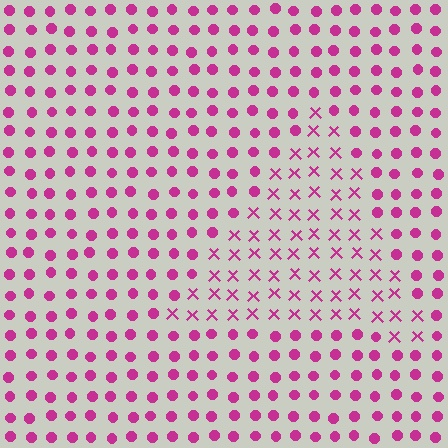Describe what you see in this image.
The image is filled with small magenta elements arranged in a uniform grid. A triangle-shaped region contains X marks, while the surrounding area contains circles. The boundary is defined purely by the change in element shape.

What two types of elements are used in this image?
The image uses X marks inside the triangle region and circles outside it.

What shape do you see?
I see a triangle.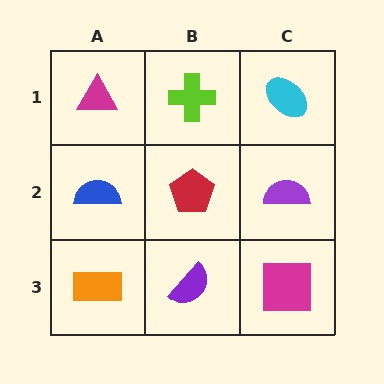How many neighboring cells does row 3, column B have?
3.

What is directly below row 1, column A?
A blue semicircle.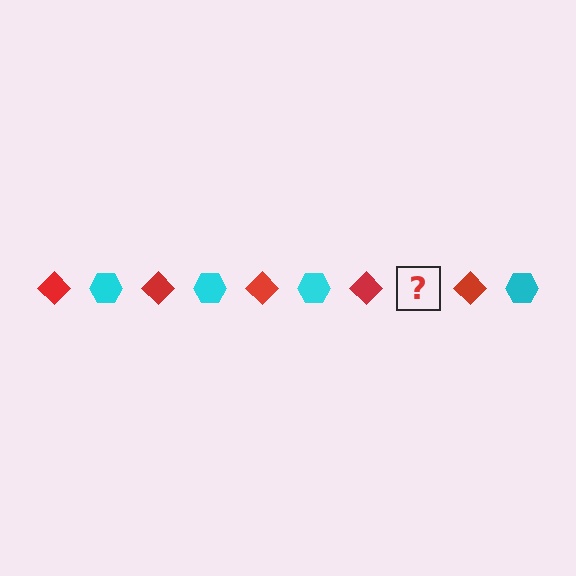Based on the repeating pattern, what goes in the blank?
The blank should be a cyan hexagon.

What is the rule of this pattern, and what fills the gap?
The rule is that the pattern alternates between red diamond and cyan hexagon. The gap should be filled with a cyan hexagon.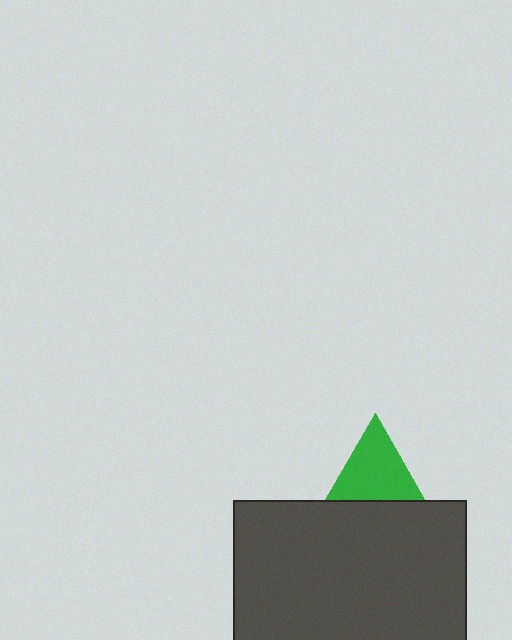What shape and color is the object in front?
The object in front is a dark gray rectangle.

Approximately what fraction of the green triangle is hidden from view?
Roughly 36% of the green triangle is hidden behind the dark gray rectangle.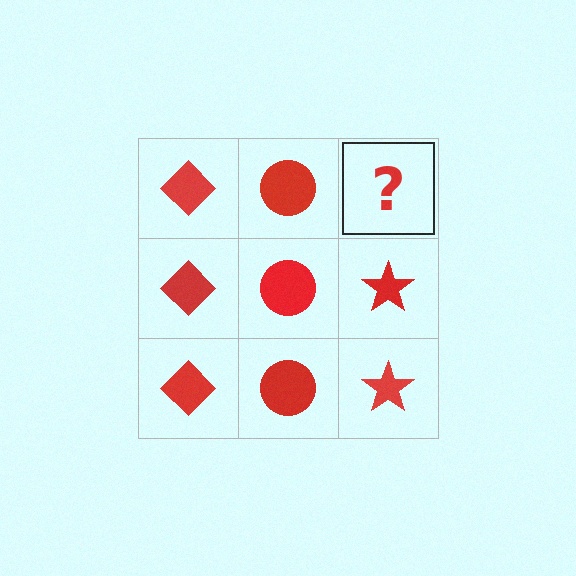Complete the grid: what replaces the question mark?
The question mark should be replaced with a red star.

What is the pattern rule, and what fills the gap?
The rule is that each column has a consistent shape. The gap should be filled with a red star.